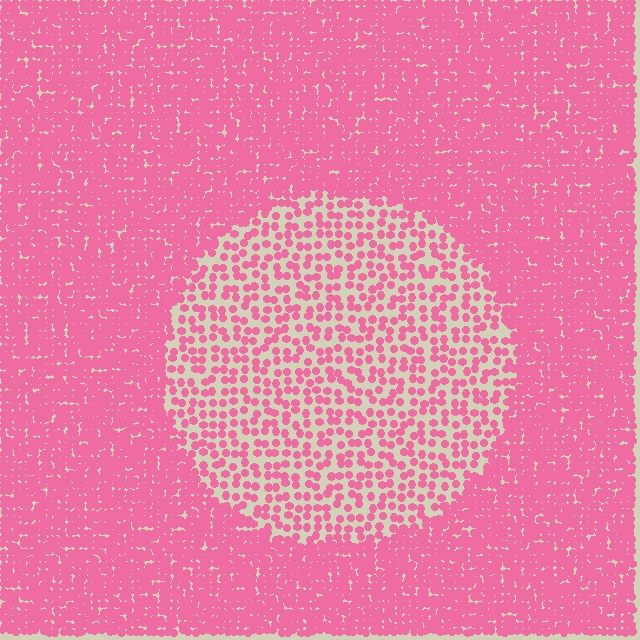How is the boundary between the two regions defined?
The boundary is defined by a change in element density (approximately 2.5x ratio). All elements are the same color, size, and shape.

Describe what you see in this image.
The image contains small pink elements arranged at two different densities. A circle-shaped region is visible where the elements are less densely packed than the surrounding area.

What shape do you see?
I see a circle.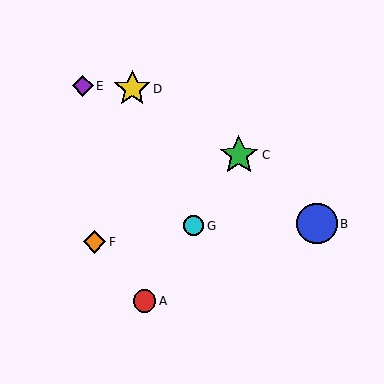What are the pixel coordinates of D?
Object D is at (132, 89).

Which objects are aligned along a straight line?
Objects A, C, G are aligned along a straight line.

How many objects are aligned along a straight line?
3 objects (A, C, G) are aligned along a straight line.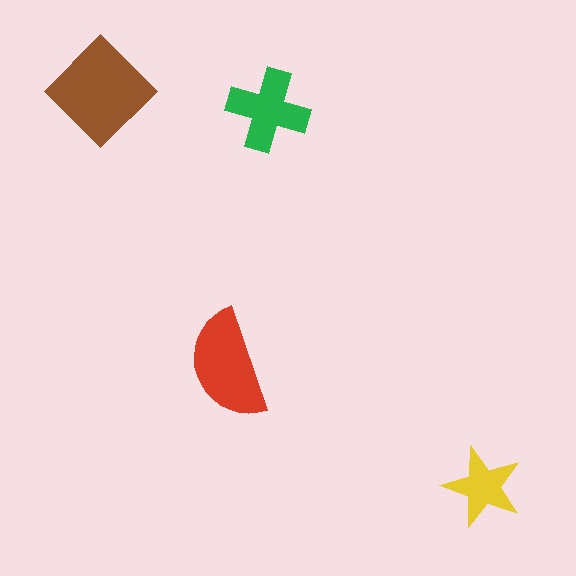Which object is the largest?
The brown diamond.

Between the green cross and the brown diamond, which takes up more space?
The brown diamond.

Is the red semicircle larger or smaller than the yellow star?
Larger.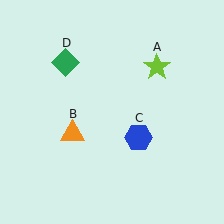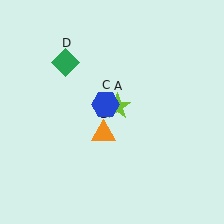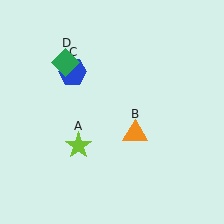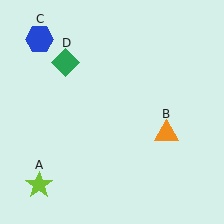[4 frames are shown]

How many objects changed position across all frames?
3 objects changed position: lime star (object A), orange triangle (object B), blue hexagon (object C).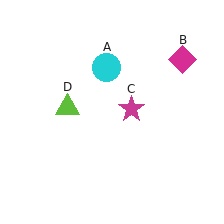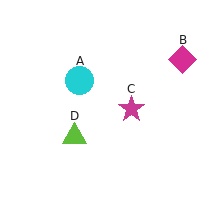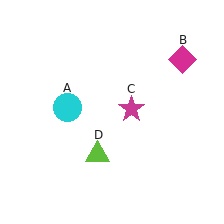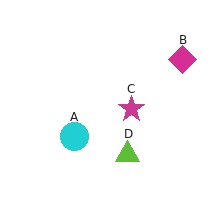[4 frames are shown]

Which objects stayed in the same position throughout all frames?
Magenta diamond (object B) and magenta star (object C) remained stationary.